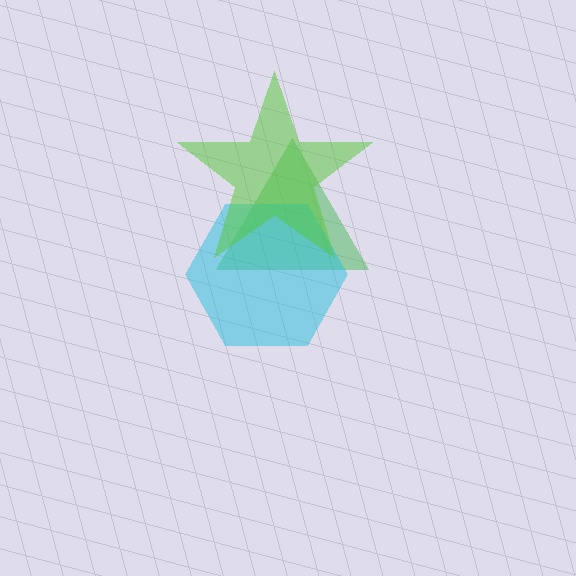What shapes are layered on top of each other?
The layered shapes are: a green triangle, a cyan hexagon, a lime star.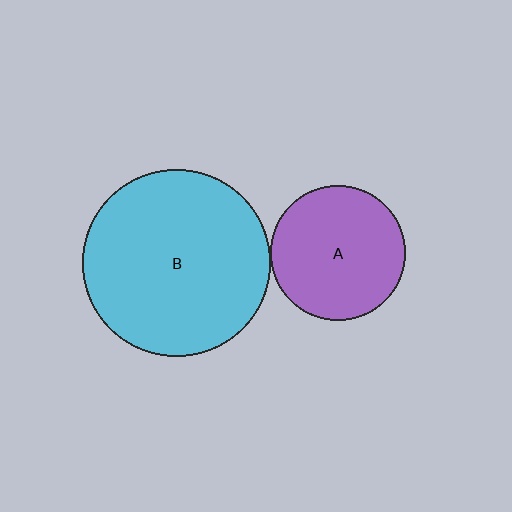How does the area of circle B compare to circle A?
Approximately 1.9 times.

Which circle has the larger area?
Circle B (cyan).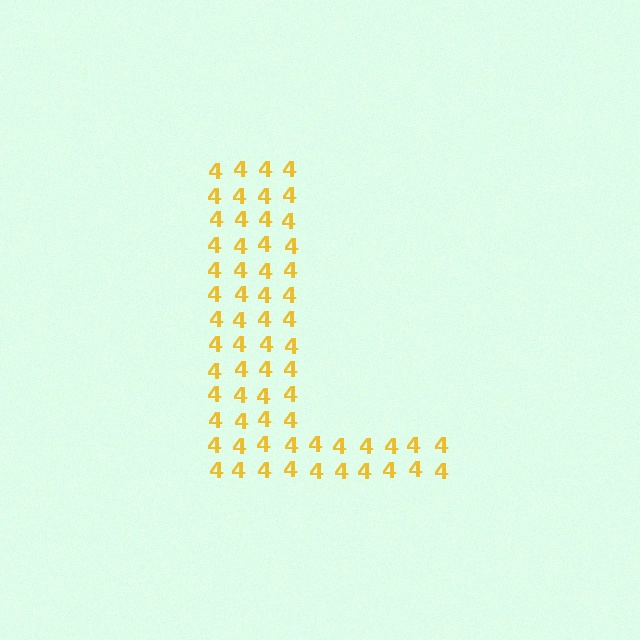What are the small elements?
The small elements are digit 4's.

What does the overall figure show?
The overall figure shows the letter L.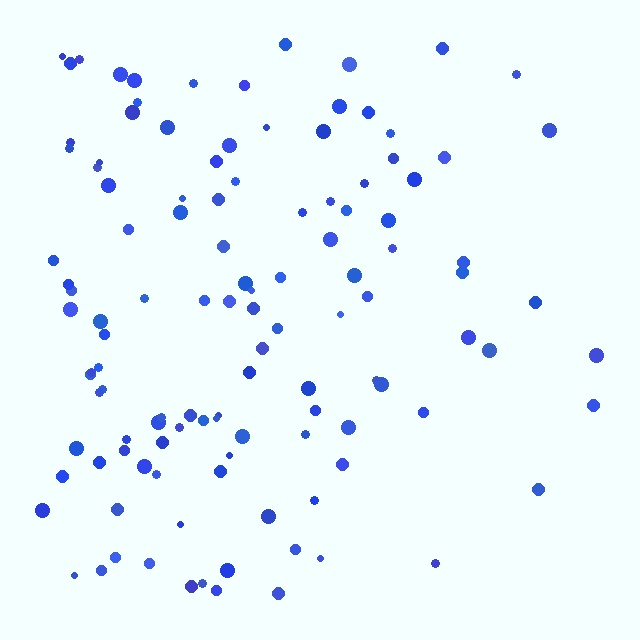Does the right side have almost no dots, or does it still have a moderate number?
Still a moderate number, just noticeably fewer than the left.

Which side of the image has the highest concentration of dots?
The left.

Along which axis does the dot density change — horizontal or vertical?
Horizontal.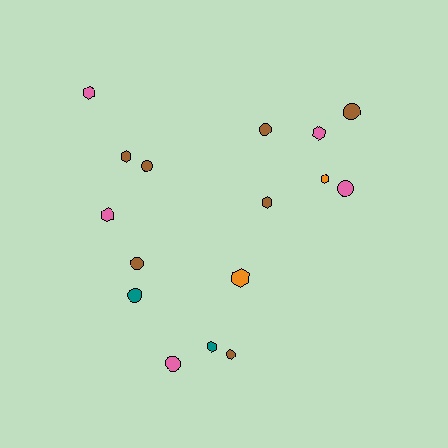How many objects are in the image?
There are 16 objects.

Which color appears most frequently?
Brown, with 7 objects.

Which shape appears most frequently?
Circle, with 8 objects.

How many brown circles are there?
There are 5 brown circles.